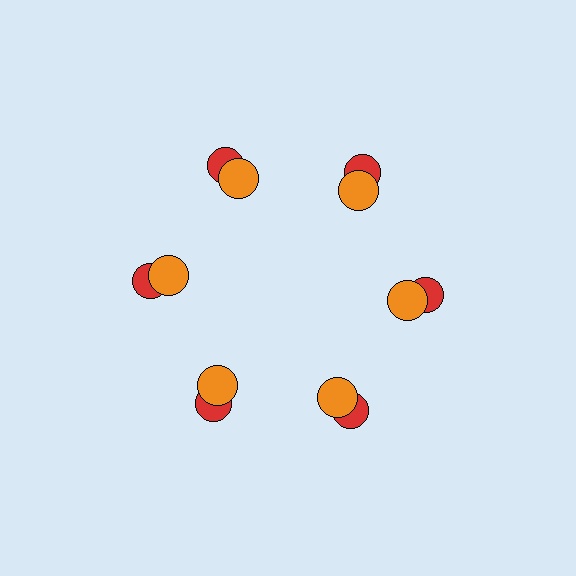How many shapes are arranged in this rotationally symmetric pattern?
There are 12 shapes, arranged in 6 groups of 2.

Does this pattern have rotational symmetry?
Yes, this pattern has 6-fold rotational symmetry. It looks the same after rotating 60 degrees around the center.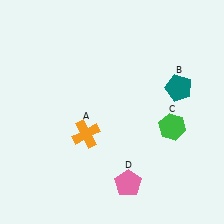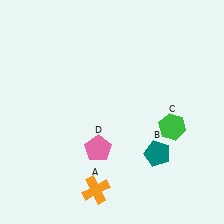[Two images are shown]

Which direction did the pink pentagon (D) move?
The pink pentagon (D) moved up.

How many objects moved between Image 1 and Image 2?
3 objects moved between the two images.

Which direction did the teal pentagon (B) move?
The teal pentagon (B) moved down.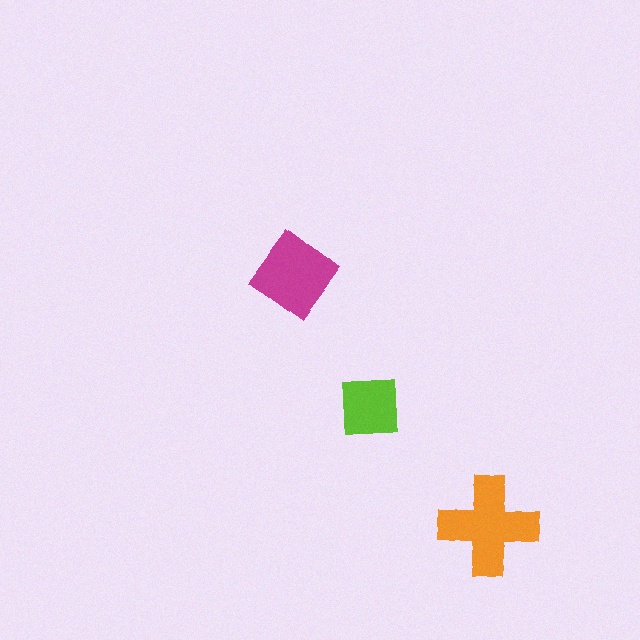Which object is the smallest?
The lime square.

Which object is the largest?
The orange cross.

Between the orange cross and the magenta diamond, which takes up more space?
The orange cross.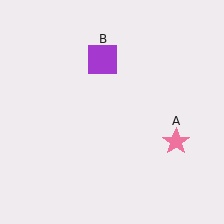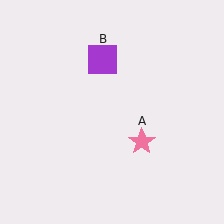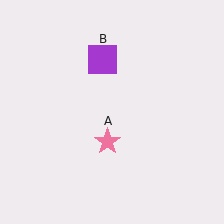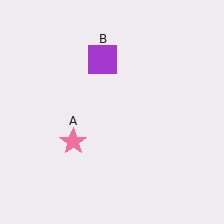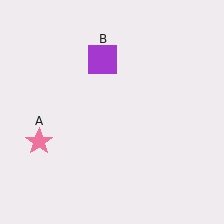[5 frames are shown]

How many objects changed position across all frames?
1 object changed position: pink star (object A).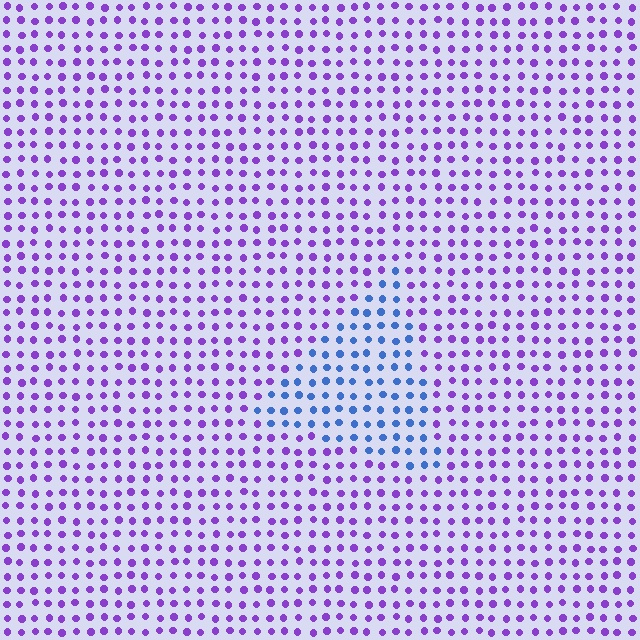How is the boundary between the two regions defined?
The boundary is defined purely by a slight shift in hue (about 54 degrees). Spacing, size, and orientation are identical on both sides.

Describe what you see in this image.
The image is filled with small purple elements in a uniform arrangement. A triangle-shaped region is visible where the elements are tinted to a slightly different hue, forming a subtle color boundary.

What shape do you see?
I see a triangle.